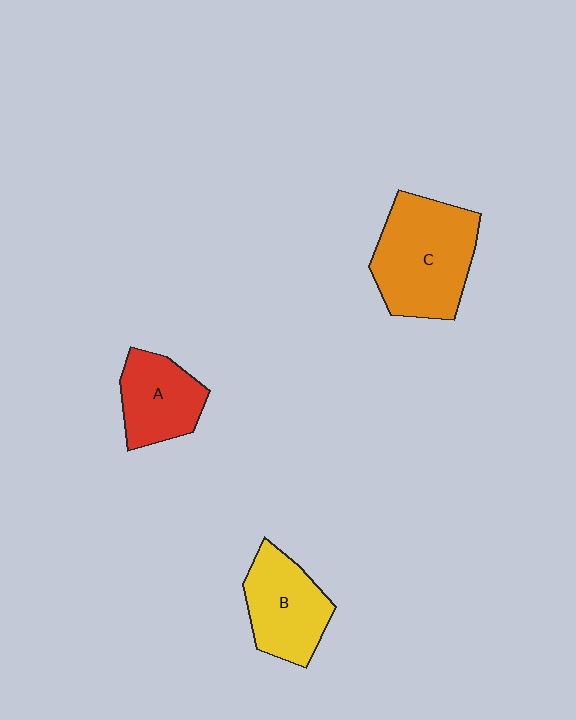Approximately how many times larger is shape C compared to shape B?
Approximately 1.4 times.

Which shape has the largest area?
Shape C (orange).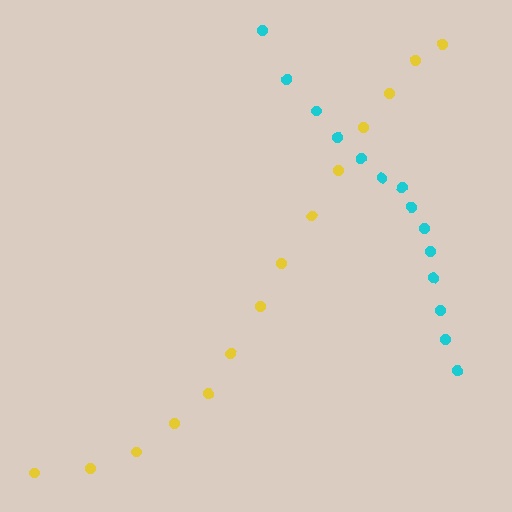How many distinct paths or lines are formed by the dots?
There are 2 distinct paths.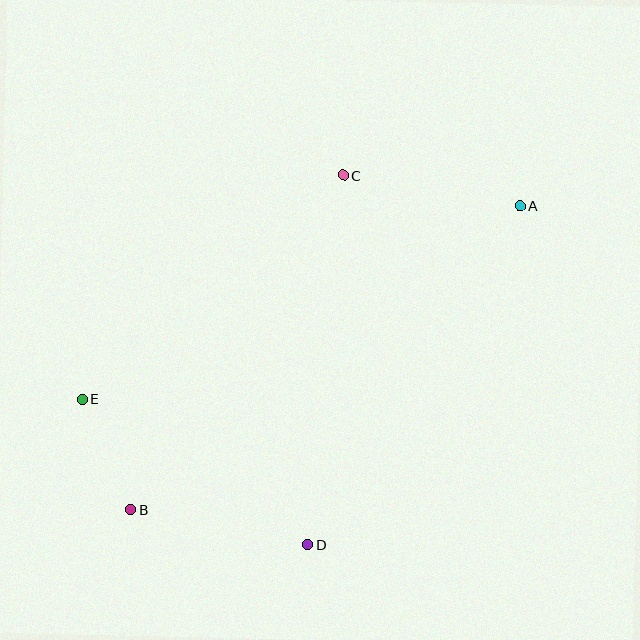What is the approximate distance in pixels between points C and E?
The distance between C and E is approximately 344 pixels.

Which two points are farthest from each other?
Points A and B are farthest from each other.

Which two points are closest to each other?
Points B and E are closest to each other.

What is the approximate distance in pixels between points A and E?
The distance between A and E is approximately 478 pixels.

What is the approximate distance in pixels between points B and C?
The distance between B and C is approximately 396 pixels.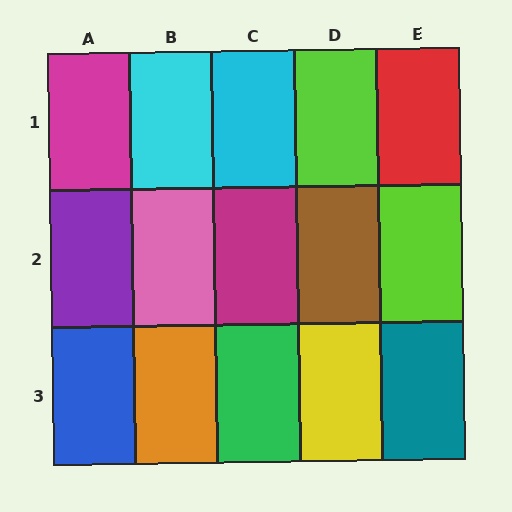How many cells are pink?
1 cell is pink.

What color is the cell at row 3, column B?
Orange.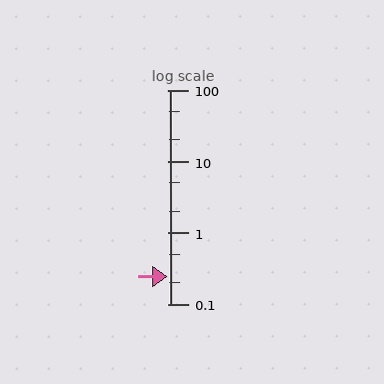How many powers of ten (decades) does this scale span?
The scale spans 3 decades, from 0.1 to 100.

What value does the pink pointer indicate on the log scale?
The pointer indicates approximately 0.24.